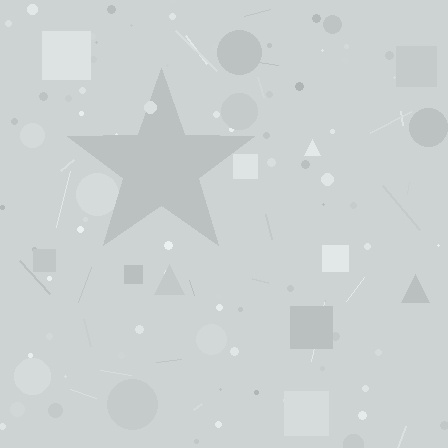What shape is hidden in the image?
A star is hidden in the image.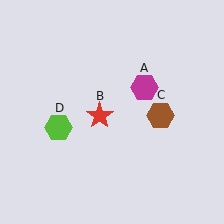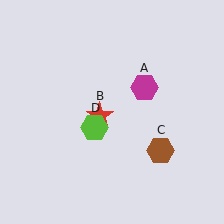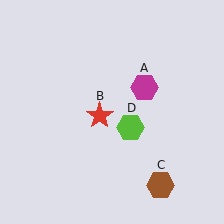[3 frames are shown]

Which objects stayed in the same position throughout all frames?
Magenta hexagon (object A) and red star (object B) remained stationary.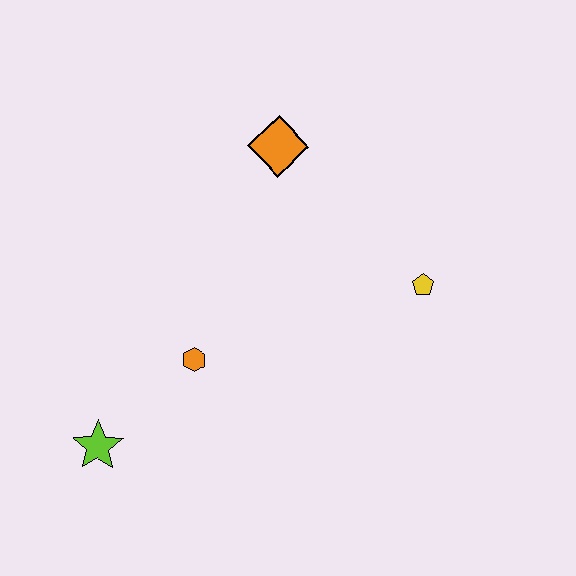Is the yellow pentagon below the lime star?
No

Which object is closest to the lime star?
The orange hexagon is closest to the lime star.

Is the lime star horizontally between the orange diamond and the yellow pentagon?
No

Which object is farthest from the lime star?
The yellow pentagon is farthest from the lime star.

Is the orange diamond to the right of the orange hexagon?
Yes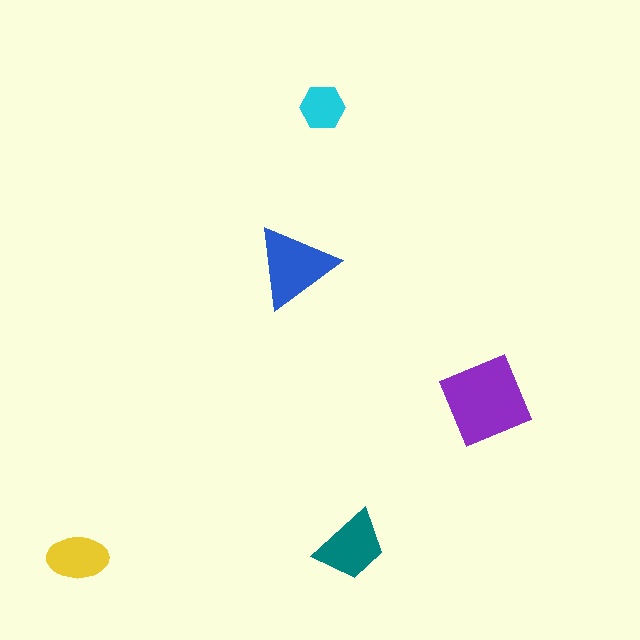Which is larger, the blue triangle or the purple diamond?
The purple diamond.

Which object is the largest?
The purple diamond.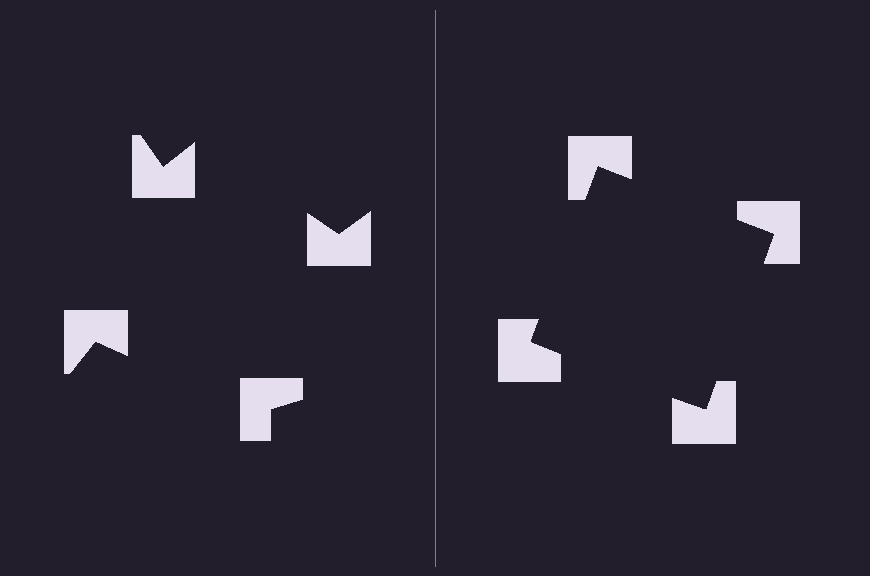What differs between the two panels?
The notched squares are positioned identically on both sides; only the wedge orientations differ. On the right they align to a square; on the left they are misaligned.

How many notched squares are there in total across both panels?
8 — 4 on each side.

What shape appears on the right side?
An illusory square.